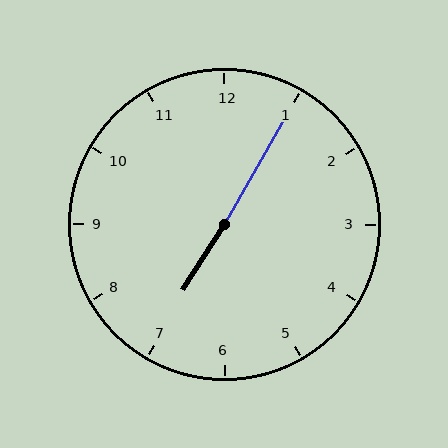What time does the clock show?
7:05.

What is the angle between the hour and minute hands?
Approximately 178 degrees.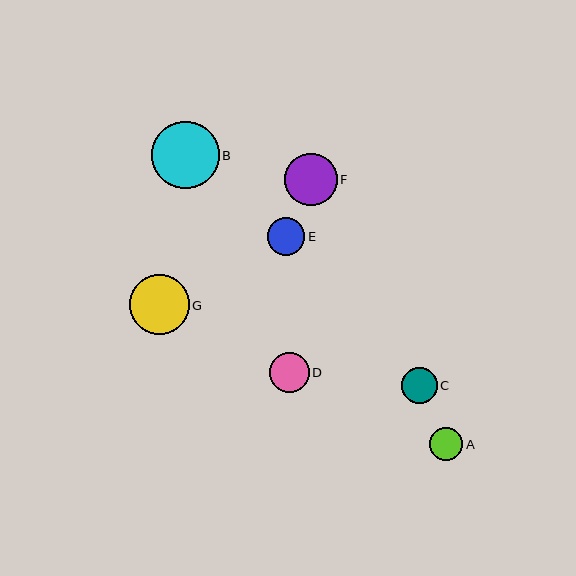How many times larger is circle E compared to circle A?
Circle E is approximately 1.1 times the size of circle A.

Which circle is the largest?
Circle B is the largest with a size of approximately 68 pixels.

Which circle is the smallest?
Circle A is the smallest with a size of approximately 33 pixels.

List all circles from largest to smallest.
From largest to smallest: B, G, F, D, E, C, A.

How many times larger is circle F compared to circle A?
Circle F is approximately 1.6 times the size of circle A.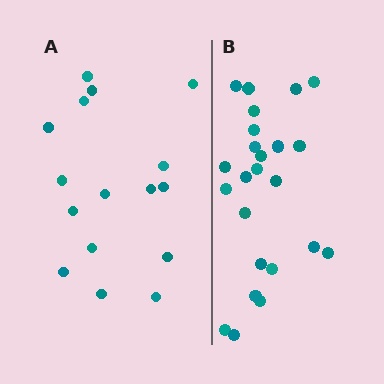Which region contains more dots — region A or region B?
Region B (the right region) has more dots.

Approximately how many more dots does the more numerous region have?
Region B has roughly 8 or so more dots than region A.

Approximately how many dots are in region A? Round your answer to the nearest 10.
About 20 dots. (The exact count is 16, which rounds to 20.)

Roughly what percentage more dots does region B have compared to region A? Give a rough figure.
About 50% more.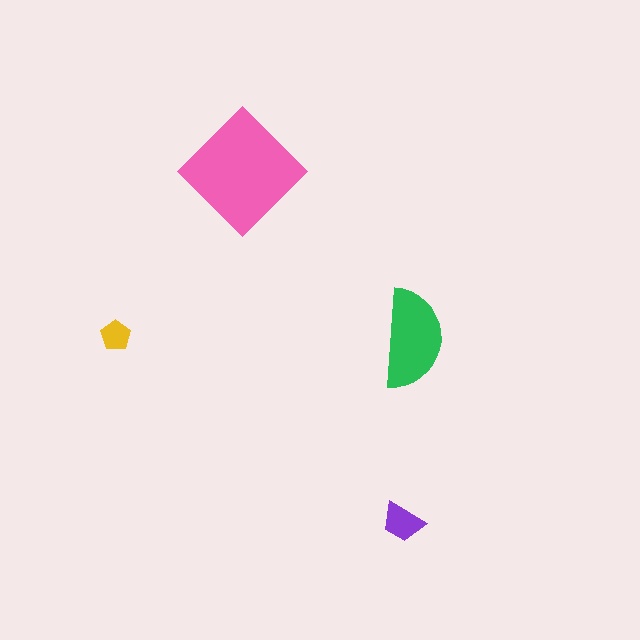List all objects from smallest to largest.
The yellow pentagon, the purple trapezoid, the green semicircle, the pink diamond.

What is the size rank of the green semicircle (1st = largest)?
2nd.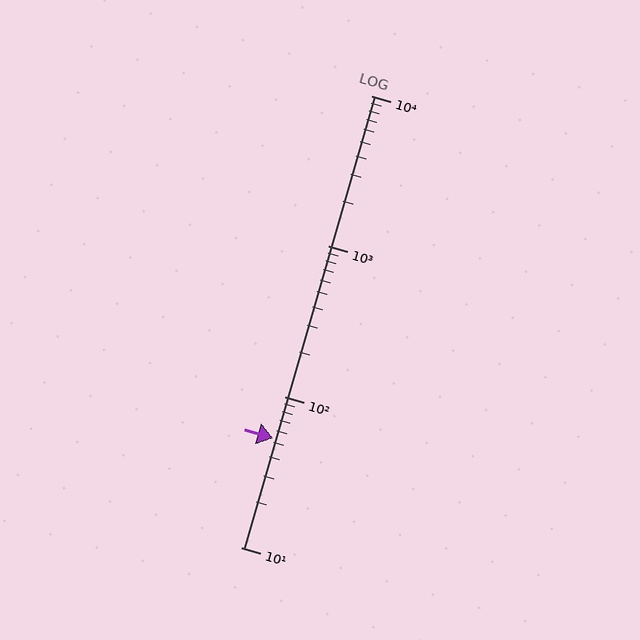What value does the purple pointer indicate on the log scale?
The pointer indicates approximately 53.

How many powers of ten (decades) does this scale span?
The scale spans 3 decades, from 10 to 10000.